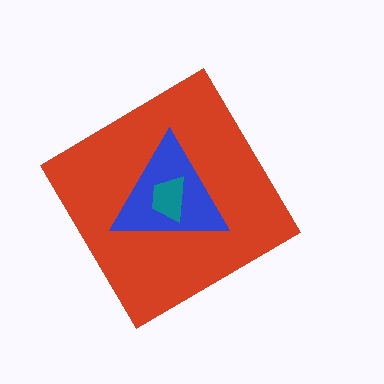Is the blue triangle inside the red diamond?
Yes.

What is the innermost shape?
The teal trapezoid.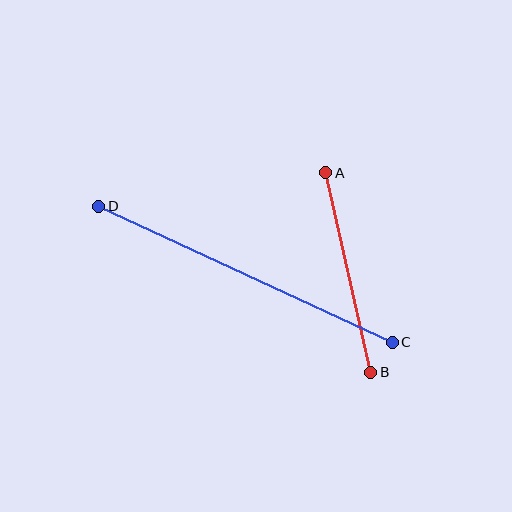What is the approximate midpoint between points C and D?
The midpoint is at approximately (245, 274) pixels.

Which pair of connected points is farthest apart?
Points C and D are farthest apart.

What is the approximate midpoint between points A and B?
The midpoint is at approximately (348, 272) pixels.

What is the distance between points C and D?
The distance is approximately 323 pixels.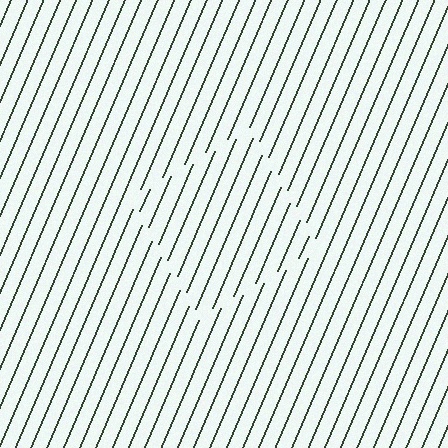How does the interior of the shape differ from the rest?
The interior of the shape contains the same grating, shifted by half a period — the contour is defined by the phase discontinuity where line-ends from the inner and outer gratings abut.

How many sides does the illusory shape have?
4 sides — the line-ends trace a square.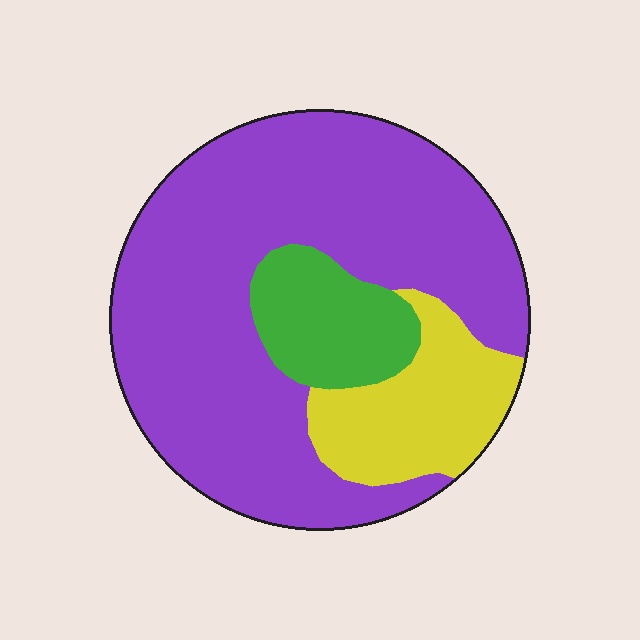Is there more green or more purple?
Purple.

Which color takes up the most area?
Purple, at roughly 70%.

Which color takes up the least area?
Green, at roughly 15%.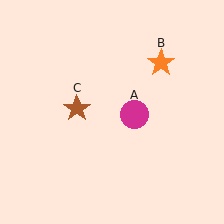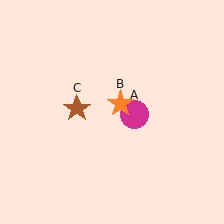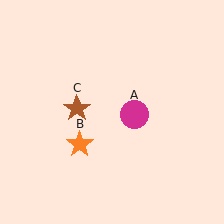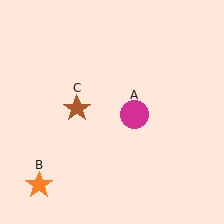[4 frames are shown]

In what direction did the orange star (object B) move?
The orange star (object B) moved down and to the left.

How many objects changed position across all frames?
1 object changed position: orange star (object B).